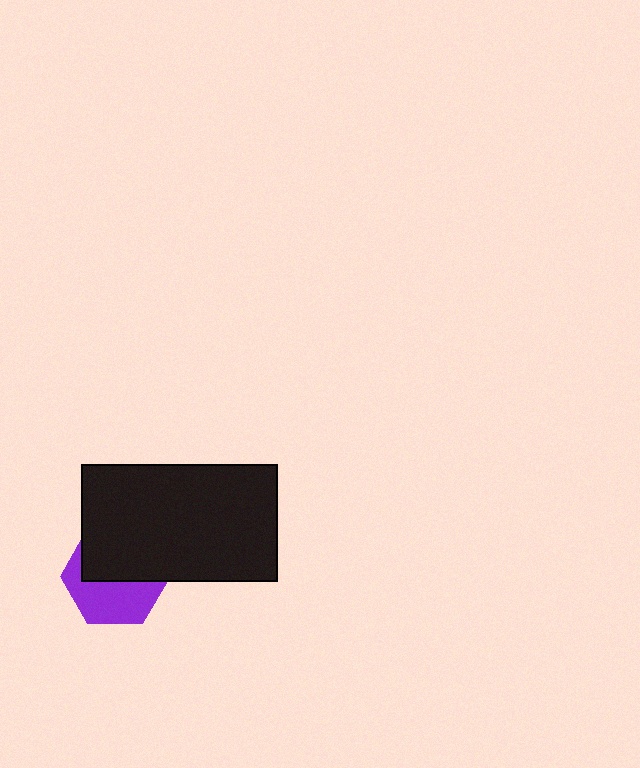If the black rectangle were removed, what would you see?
You would see the complete purple hexagon.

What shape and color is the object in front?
The object in front is a black rectangle.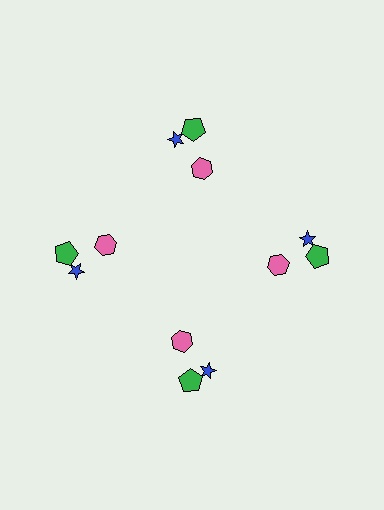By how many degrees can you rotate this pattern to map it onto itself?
The pattern maps onto itself every 90 degrees of rotation.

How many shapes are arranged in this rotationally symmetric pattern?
There are 12 shapes, arranged in 4 groups of 3.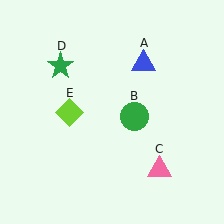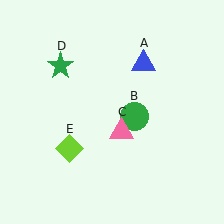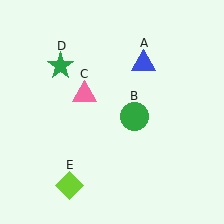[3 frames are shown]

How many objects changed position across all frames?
2 objects changed position: pink triangle (object C), lime diamond (object E).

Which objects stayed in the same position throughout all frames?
Blue triangle (object A) and green circle (object B) and green star (object D) remained stationary.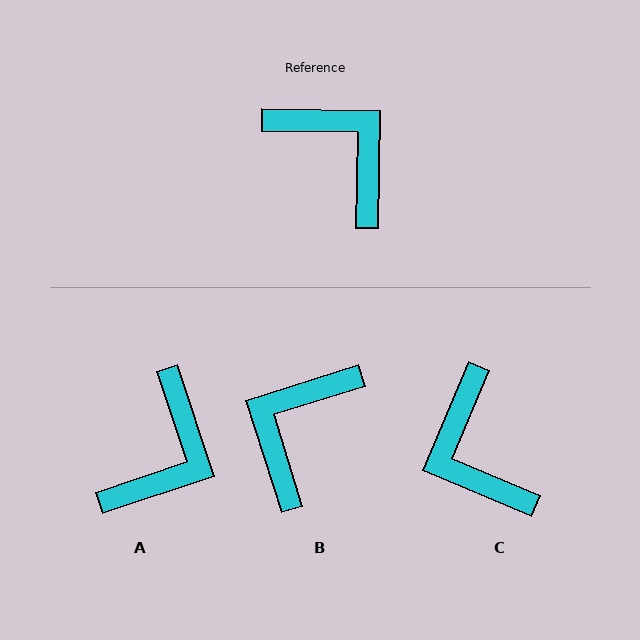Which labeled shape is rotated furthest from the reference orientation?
C, about 158 degrees away.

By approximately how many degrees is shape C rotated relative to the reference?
Approximately 158 degrees counter-clockwise.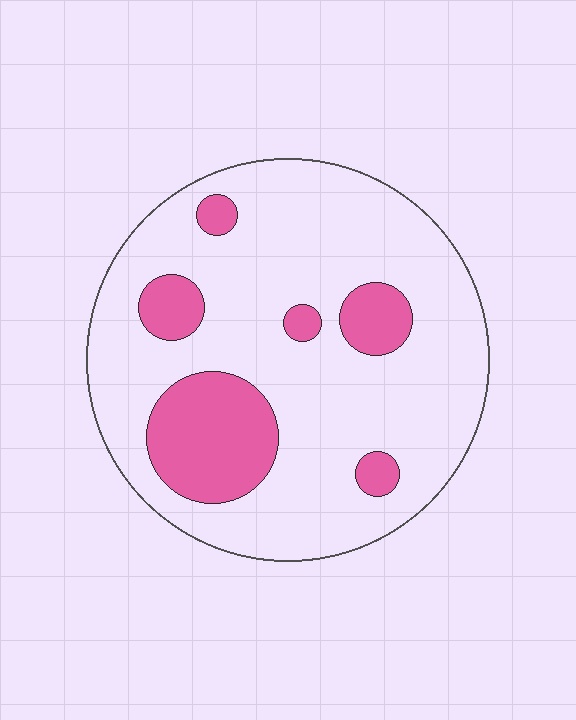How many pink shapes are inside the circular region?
6.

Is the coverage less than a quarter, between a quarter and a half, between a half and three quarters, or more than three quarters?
Less than a quarter.